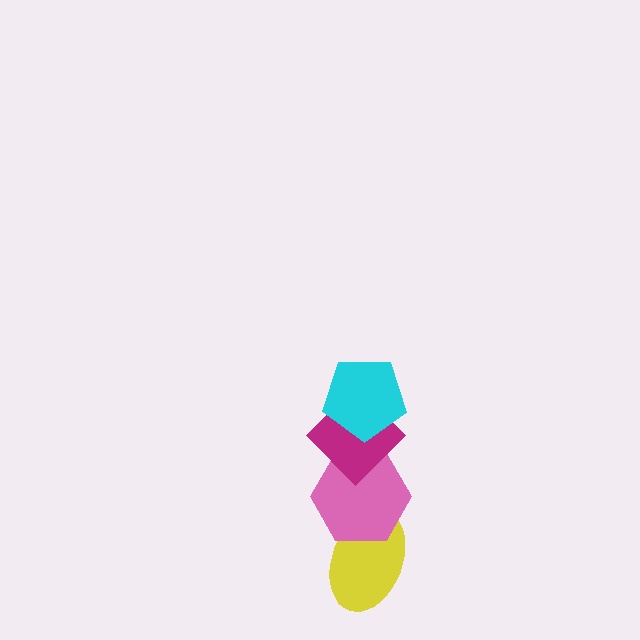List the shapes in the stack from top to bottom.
From top to bottom: the cyan pentagon, the magenta diamond, the pink hexagon, the yellow ellipse.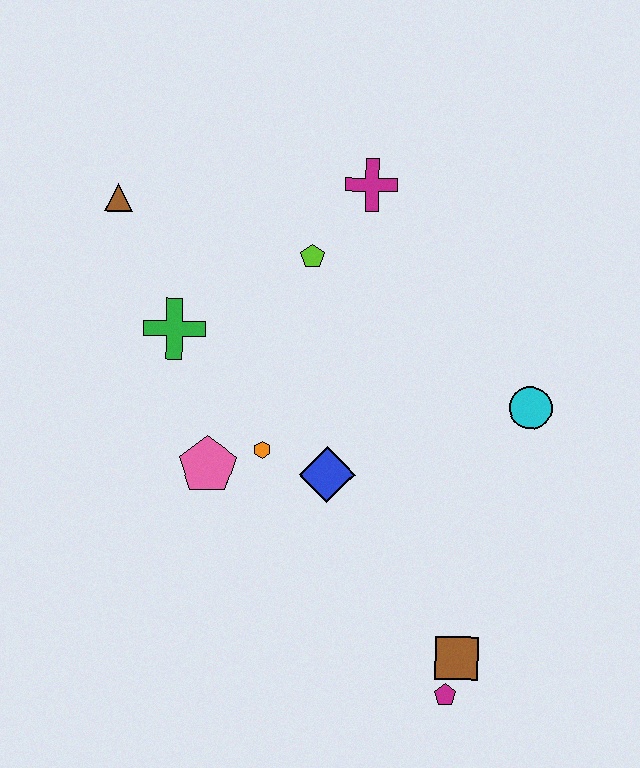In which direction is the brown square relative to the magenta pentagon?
The brown square is above the magenta pentagon.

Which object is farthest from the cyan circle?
The brown triangle is farthest from the cyan circle.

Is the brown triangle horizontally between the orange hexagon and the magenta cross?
No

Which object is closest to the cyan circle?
The blue diamond is closest to the cyan circle.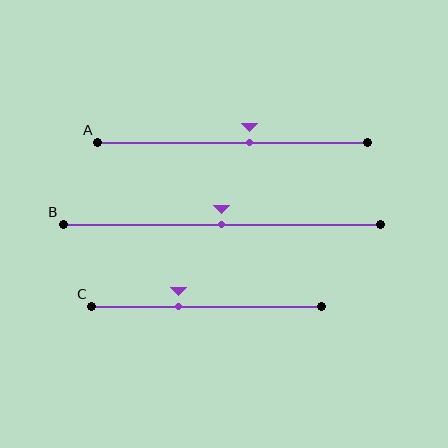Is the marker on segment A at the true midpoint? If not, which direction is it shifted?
No, the marker on segment A is shifted to the right by about 6% of the segment length.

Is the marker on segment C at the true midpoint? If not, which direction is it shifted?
No, the marker on segment C is shifted to the left by about 12% of the segment length.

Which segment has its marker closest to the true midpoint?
Segment B has its marker closest to the true midpoint.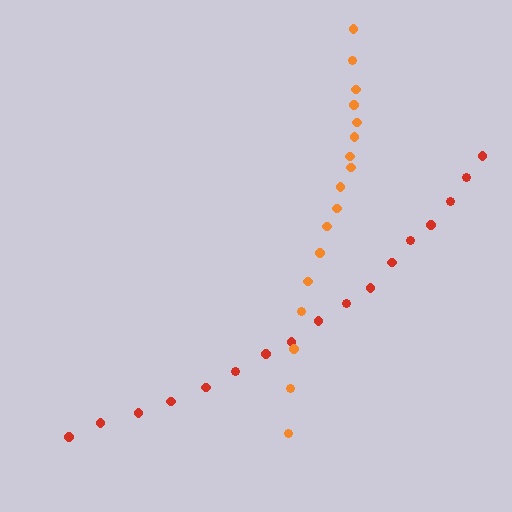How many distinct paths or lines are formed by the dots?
There are 2 distinct paths.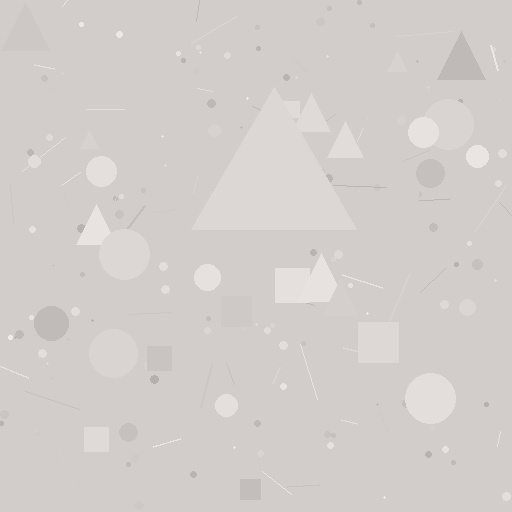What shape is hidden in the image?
A triangle is hidden in the image.